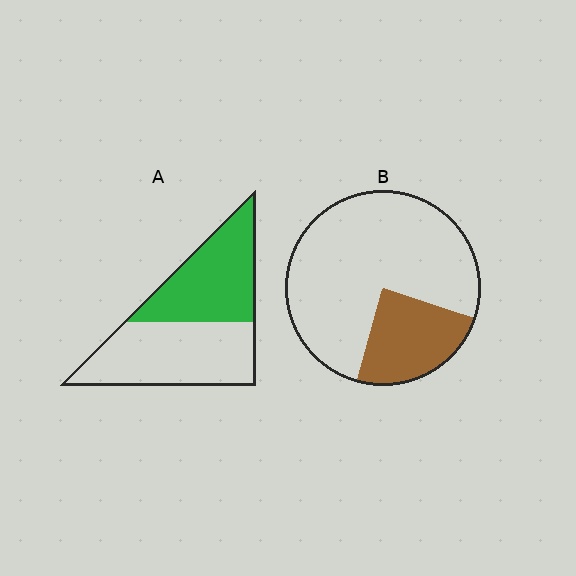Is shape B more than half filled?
No.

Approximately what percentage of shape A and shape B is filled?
A is approximately 45% and B is approximately 25%.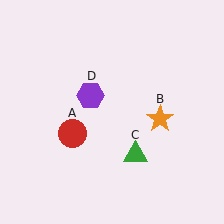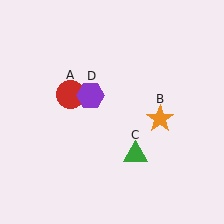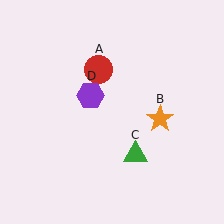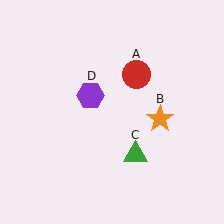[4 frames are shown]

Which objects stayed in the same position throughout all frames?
Orange star (object B) and green triangle (object C) and purple hexagon (object D) remained stationary.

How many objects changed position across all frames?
1 object changed position: red circle (object A).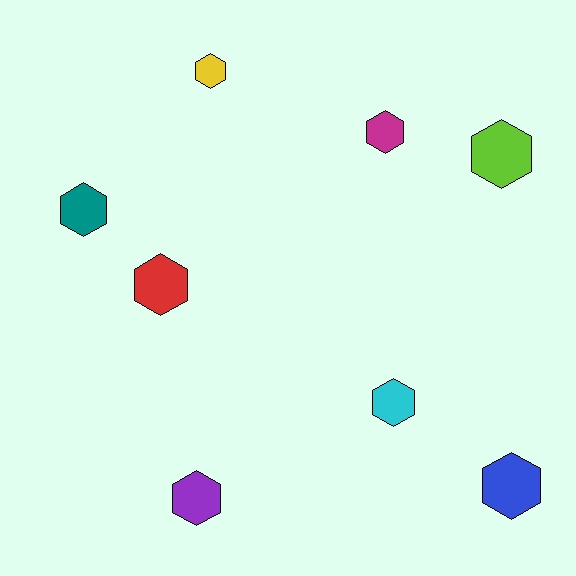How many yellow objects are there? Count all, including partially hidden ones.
There is 1 yellow object.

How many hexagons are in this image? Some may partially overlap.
There are 8 hexagons.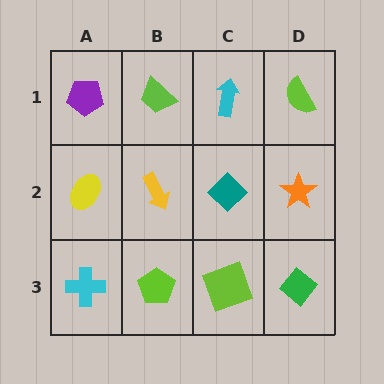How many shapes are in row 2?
4 shapes.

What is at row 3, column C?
A lime square.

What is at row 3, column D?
A green diamond.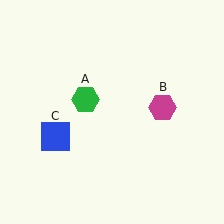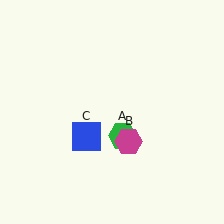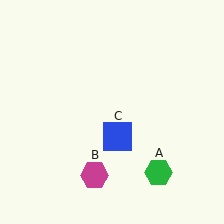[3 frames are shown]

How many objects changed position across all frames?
3 objects changed position: green hexagon (object A), magenta hexagon (object B), blue square (object C).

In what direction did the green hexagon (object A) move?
The green hexagon (object A) moved down and to the right.